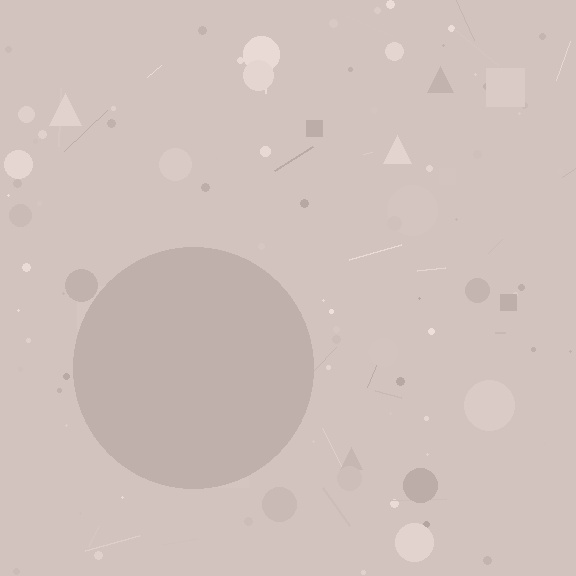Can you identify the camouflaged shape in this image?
The camouflaged shape is a circle.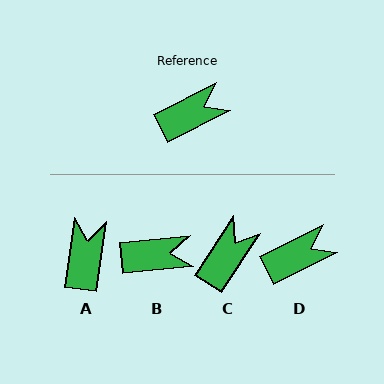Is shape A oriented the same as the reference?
No, it is off by about 55 degrees.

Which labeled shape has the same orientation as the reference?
D.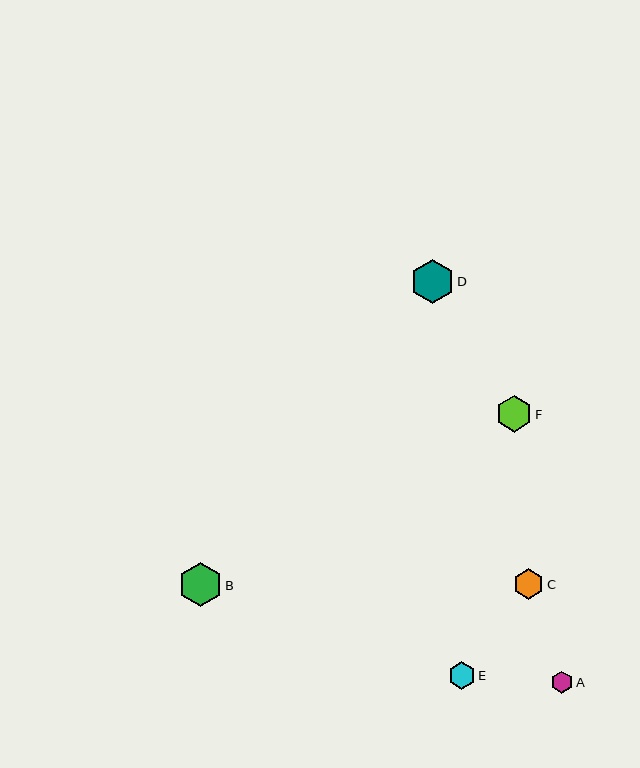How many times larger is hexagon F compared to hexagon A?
Hexagon F is approximately 1.6 times the size of hexagon A.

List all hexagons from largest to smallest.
From largest to smallest: D, B, F, C, E, A.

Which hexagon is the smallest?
Hexagon A is the smallest with a size of approximately 23 pixels.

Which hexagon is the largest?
Hexagon D is the largest with a size of approximately 44 pixels.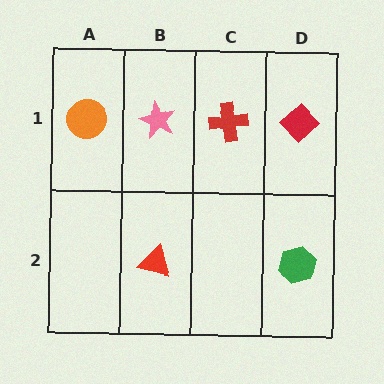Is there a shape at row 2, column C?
No, that cell is empty.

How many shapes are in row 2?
2 shapes.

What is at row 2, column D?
A green hexagon.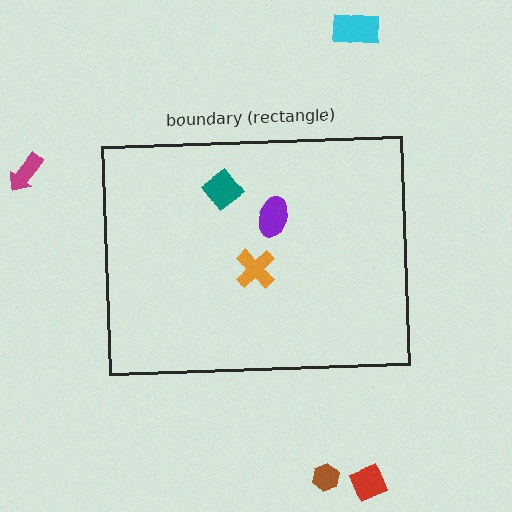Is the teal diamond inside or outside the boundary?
Inside.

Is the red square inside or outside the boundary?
Outside.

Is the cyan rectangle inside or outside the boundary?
Outside.